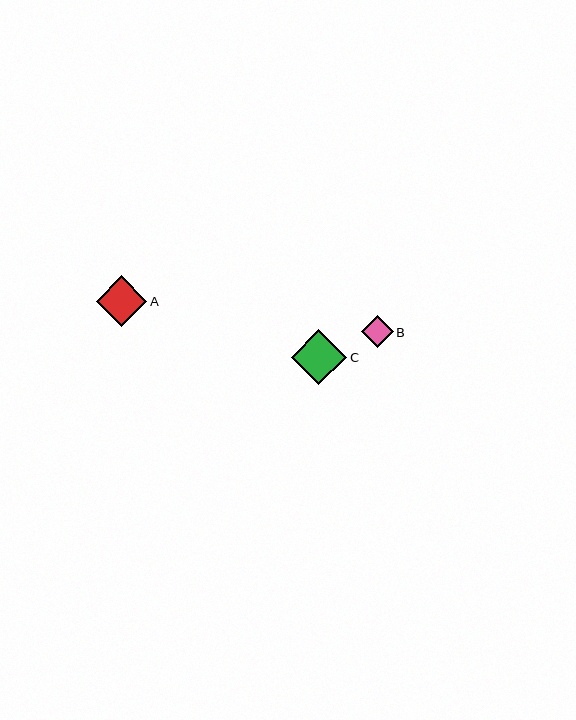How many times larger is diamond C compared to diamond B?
Diamond C is approximately 1.8 times the size of diamond B.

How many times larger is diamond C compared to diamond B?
Diamond C is approximately 1.8 times the size of diamond B.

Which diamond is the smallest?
Diamond B is the smallest with a size of approximately 32 pixels.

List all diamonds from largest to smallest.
From largest to smallest: C, A, B.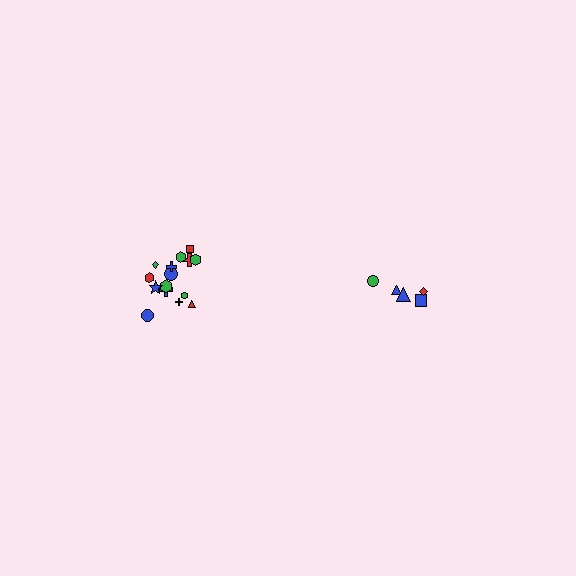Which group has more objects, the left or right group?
The left group.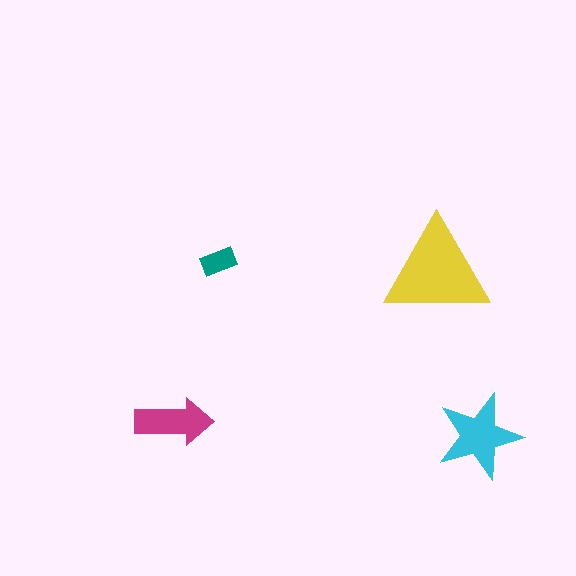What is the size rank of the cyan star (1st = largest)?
2nd.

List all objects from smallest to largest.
The teal rectangle, the magenta arrow, the cyan star, the yellow triangle.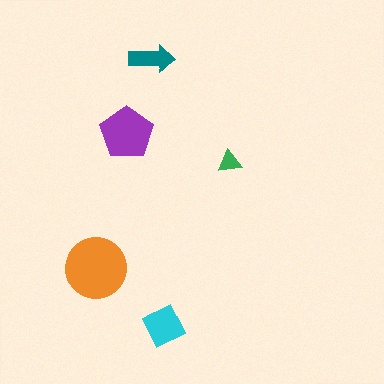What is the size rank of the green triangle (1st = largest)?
5th.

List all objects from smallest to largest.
The green triangle, the teal arrow, the cyan diamond, the purple pentagon, the orange circle.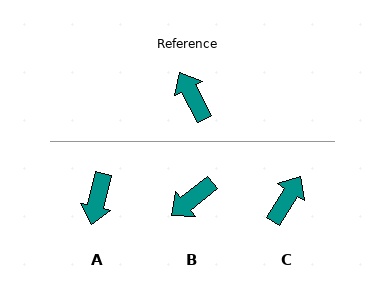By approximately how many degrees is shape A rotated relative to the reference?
Approximately 139 degrees counter-clockwise.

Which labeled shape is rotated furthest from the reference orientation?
A, about 139 degrees away.